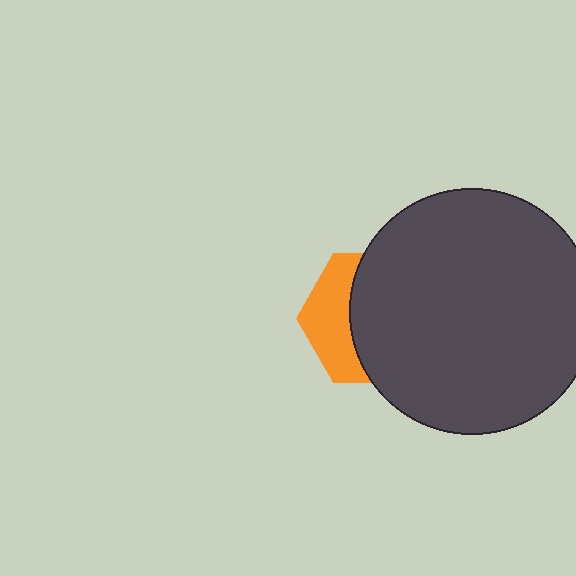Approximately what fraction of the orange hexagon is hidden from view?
Roughly 64% of the orange hexagon is hidden behind the dark gray circle.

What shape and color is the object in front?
The object in front is a dark gray circle.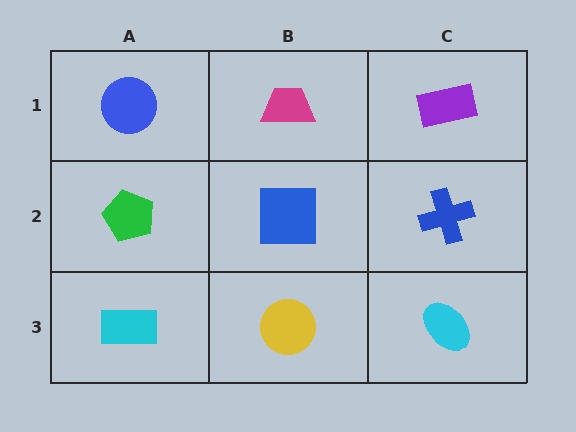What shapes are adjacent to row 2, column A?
A blue circle (row 1, column A), a cyan rectangle (row 3, column A), a blue square (row 2, column B).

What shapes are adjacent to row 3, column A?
A green pentagon (row 2, column A), a yellow circle (row 3, column B).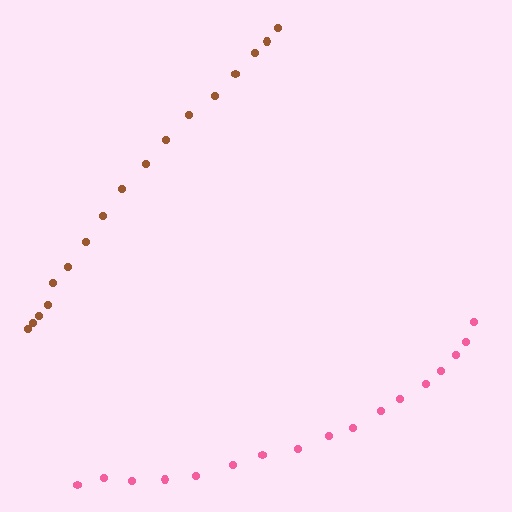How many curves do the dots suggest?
There are 2 distinct paths.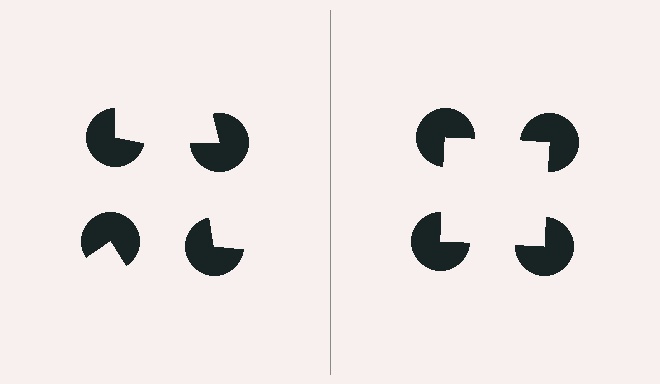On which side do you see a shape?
An illusory square appears on the right side. On the left side the wedge cuts are rotated, so no coherent shape forms.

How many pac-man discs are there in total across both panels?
8 — 4 on each side.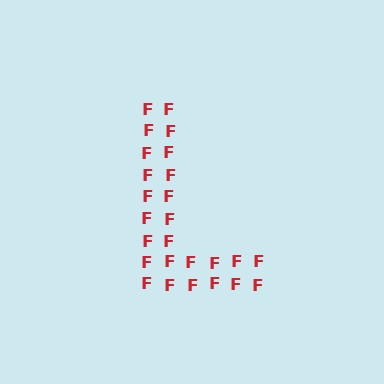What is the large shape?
The large shape is the letter L.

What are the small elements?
The small elements are letter F's.